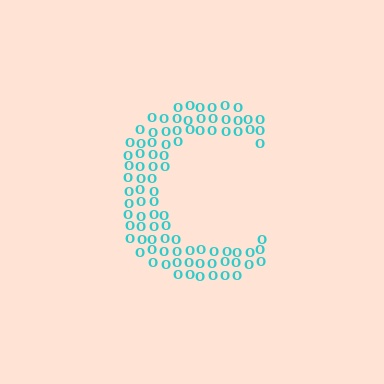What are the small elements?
The small elements are letter O's.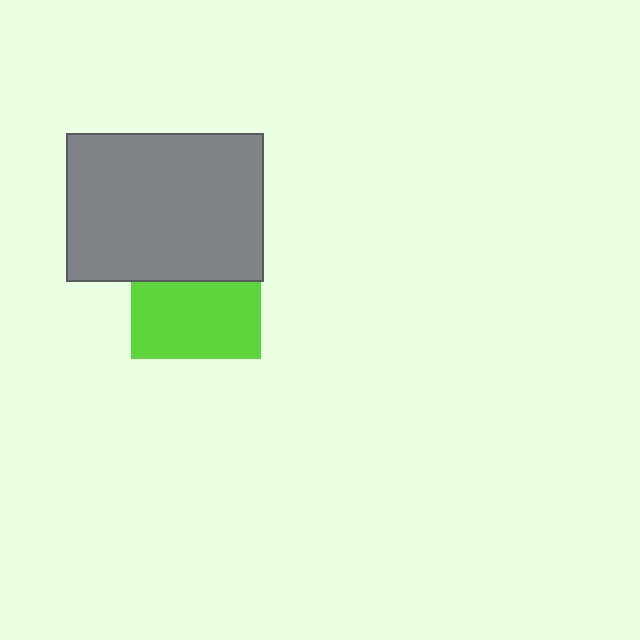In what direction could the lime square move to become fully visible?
The lime square could move down. That would shift it out from behind the gray rectangle entirely.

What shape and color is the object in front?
The object in front is a gray rectangle.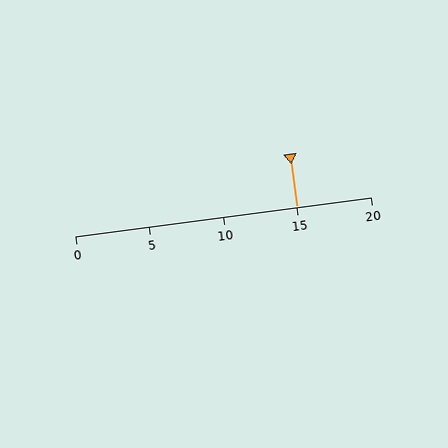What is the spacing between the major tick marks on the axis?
The major ticks are spaced 5 apart.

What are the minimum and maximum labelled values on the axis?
The axis runs from 0 to 20.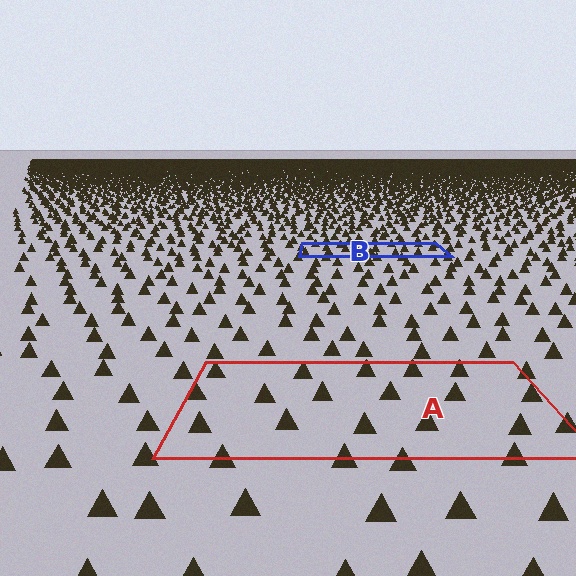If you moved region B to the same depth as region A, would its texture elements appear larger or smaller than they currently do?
They would appear larger. At a closer depth, the same texture elements are projected at a bigger on-screen size.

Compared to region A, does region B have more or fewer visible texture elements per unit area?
Region B has more texture elements per unit area — they are packed more densely because it is farther away.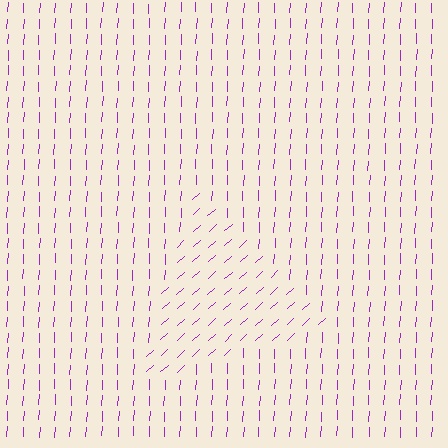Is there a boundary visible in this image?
Yes, there is a texture boundary formed by a change in line orientation.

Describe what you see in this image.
The image is filled with small purple line segments. A triangle region in the image has lines oriented differently from the surrounding lines, creating a visible texture boundary.